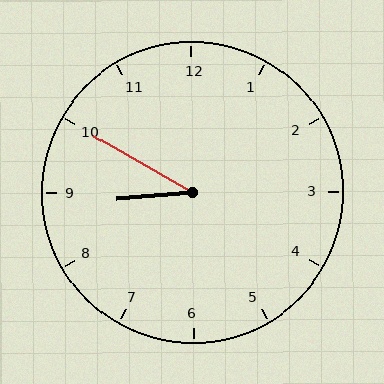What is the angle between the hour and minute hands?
Approximately 35 degrees.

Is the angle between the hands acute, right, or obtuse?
It is acute.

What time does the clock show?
8:50.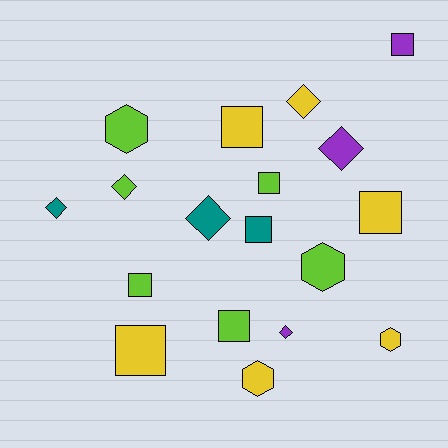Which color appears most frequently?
Yellow, with 6 objects.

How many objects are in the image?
There are 18 objects.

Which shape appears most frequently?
Square, with 8 objects.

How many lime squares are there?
There are 3 lime squares.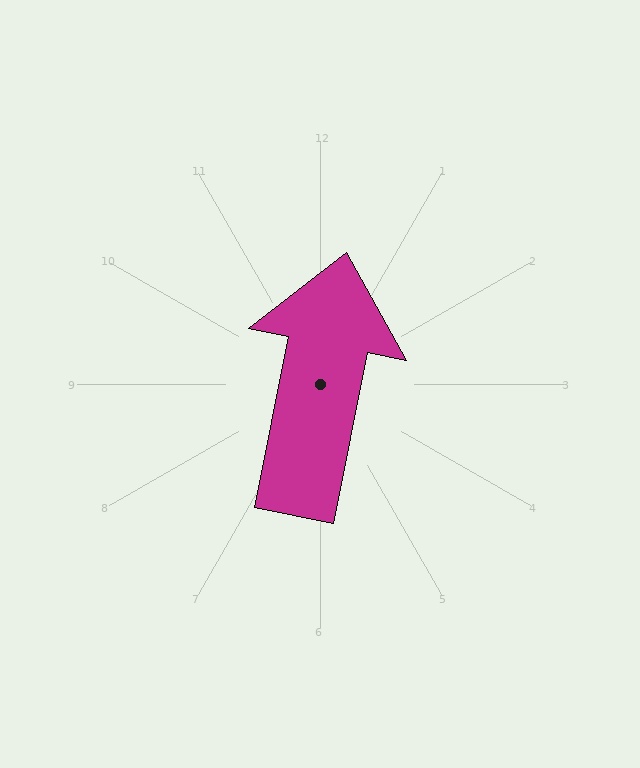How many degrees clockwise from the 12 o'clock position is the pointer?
Approximately 11 degrees.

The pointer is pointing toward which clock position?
Roughly 12 o'clock.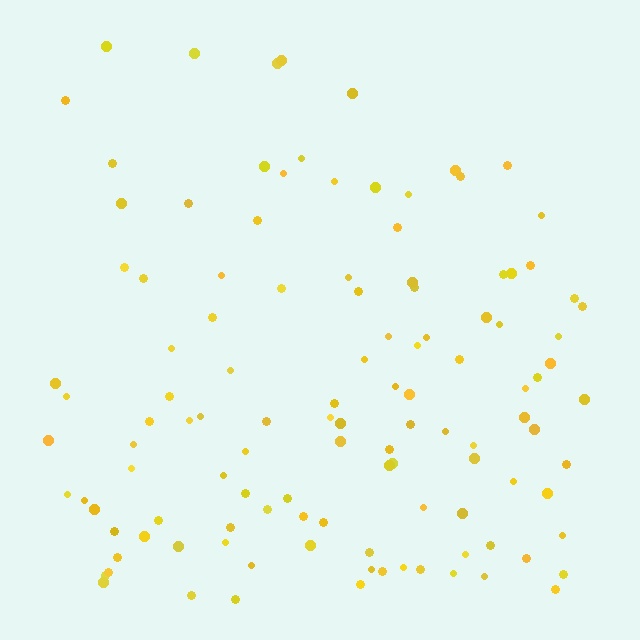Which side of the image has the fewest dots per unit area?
The top.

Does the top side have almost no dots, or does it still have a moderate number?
Still a moderate number, just noticeably fewer than the bottom.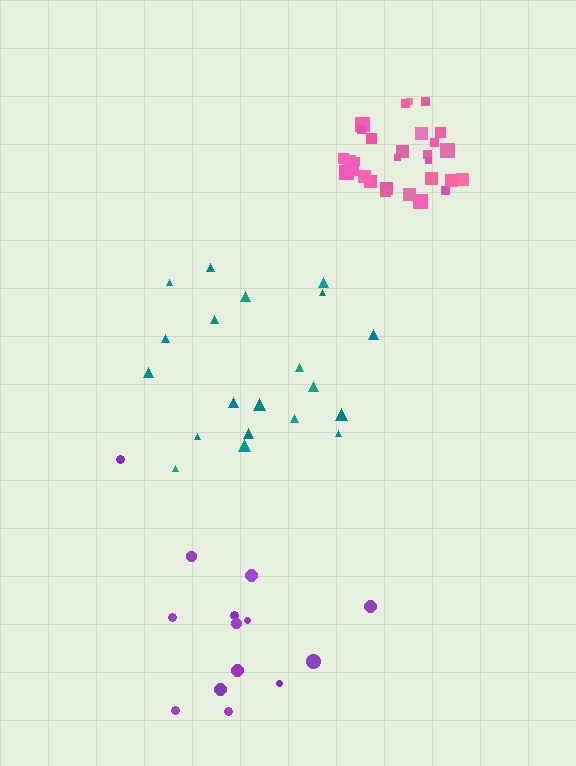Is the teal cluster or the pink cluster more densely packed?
Pink.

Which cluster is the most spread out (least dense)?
Purple.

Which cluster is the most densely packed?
Pink.